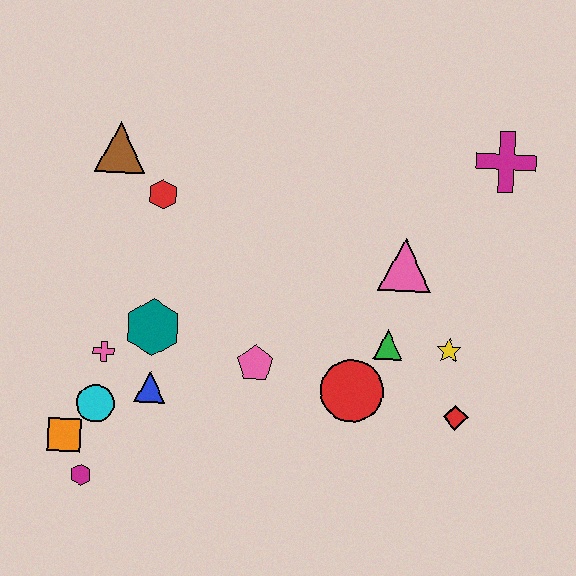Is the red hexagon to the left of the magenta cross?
Yes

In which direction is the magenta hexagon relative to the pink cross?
The magenta hexagon is below the pink cross.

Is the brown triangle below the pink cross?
No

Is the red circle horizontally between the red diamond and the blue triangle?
Yes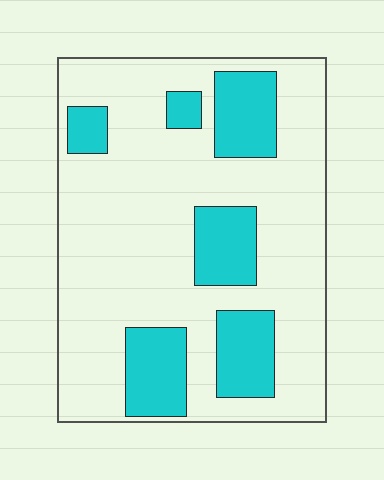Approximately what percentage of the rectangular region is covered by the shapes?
Approximately 25%.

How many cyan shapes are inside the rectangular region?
6.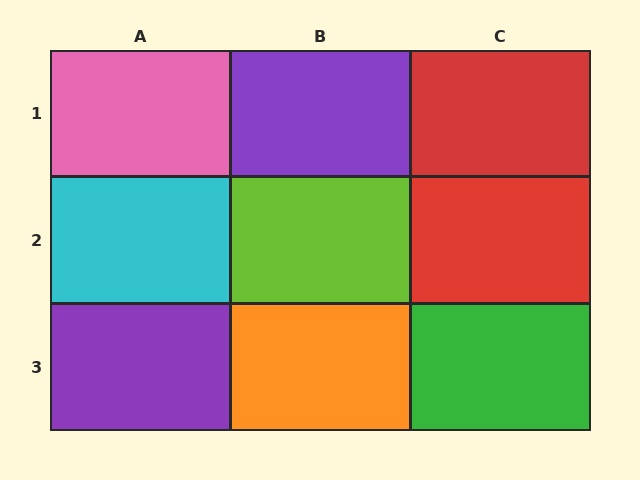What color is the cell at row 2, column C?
Red.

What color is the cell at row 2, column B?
Lime.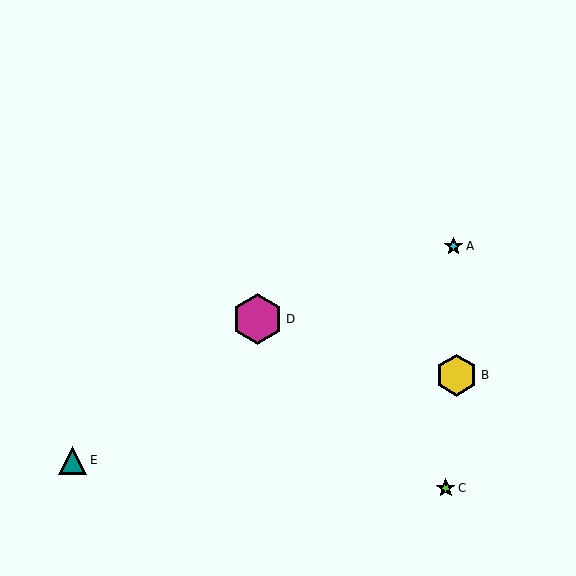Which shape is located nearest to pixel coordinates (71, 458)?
The teal triangle (labeled E) at (73, 460) is nearest to that location.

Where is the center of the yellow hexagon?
The center of the yellow hexagon is at (457, 375).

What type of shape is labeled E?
Shape E is a teal triangle.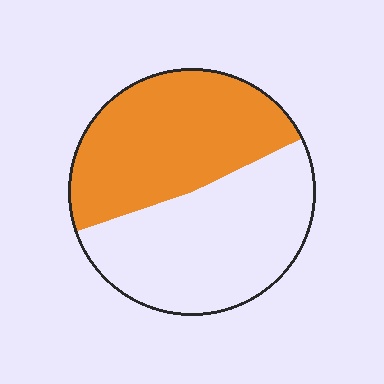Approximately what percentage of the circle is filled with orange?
Approximately 50%.